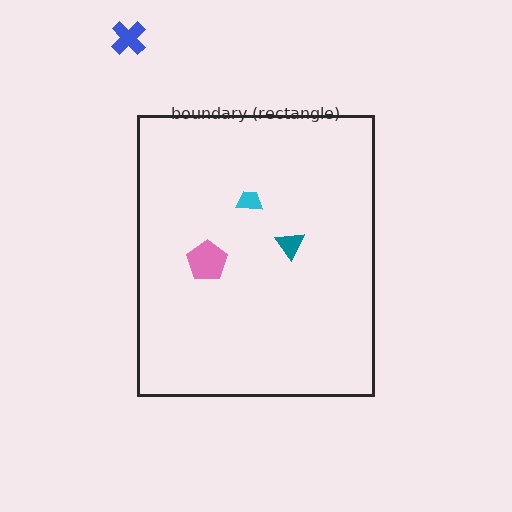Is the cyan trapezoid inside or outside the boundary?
Inside.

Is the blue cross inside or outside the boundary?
Outside.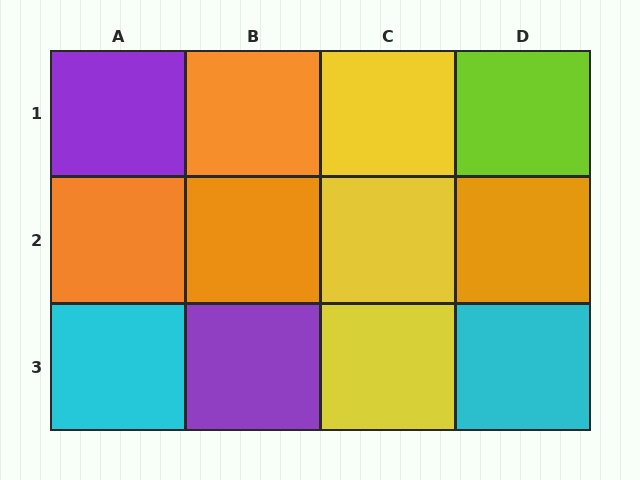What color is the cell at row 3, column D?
Cyan.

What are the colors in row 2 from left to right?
Orange, orange, yellow, orange.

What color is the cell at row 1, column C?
Yellow.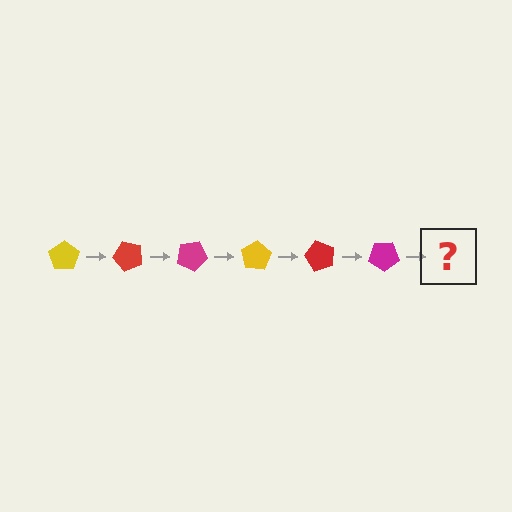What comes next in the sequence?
The next element should be a yellow pentagon, rotated 300 degrees from the start.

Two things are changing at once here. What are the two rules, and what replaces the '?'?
The two rules are that it rotates 50 degrees each step and the color cycles through yellow, red, and magenta. The '?' should be a yellow pentagon, rotated 300 degrees from the start.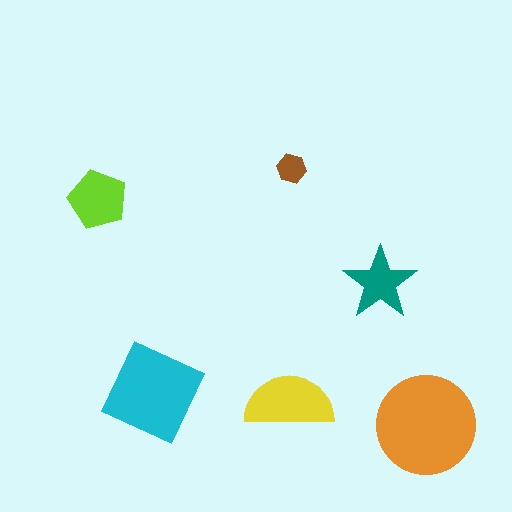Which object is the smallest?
The brown hexagon.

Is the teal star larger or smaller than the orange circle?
Smaller.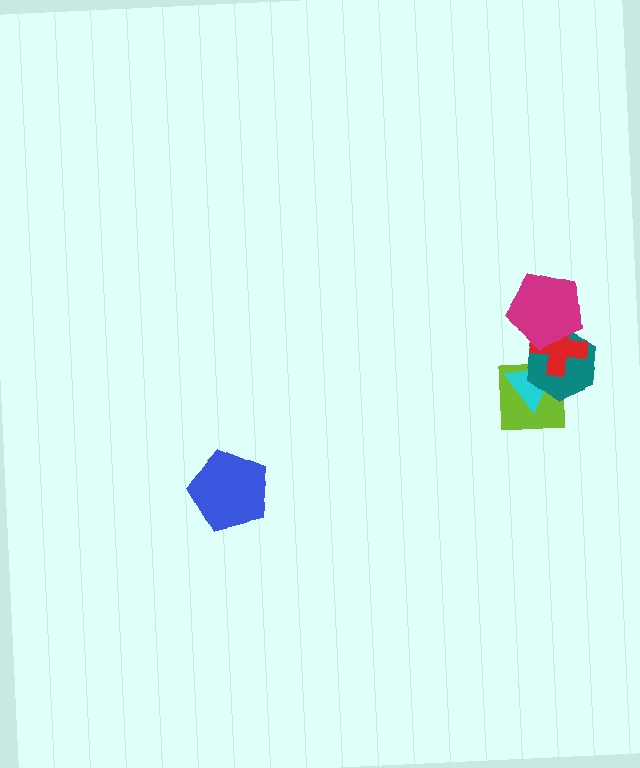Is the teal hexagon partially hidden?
Yes, it is partially covered by another shape.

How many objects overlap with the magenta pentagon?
2 objects overlap with the magenta pentagon.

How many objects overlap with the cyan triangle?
3 objects overlap with the cyan triangle.